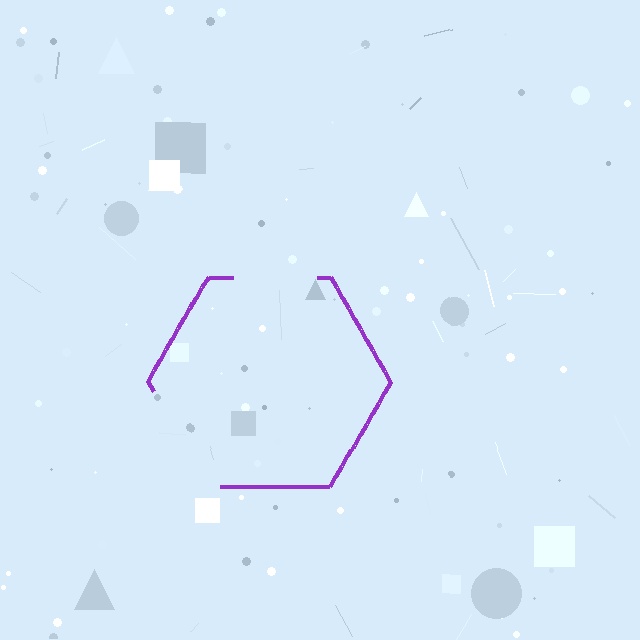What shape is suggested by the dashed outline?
The dashed outline suggests a hexagon.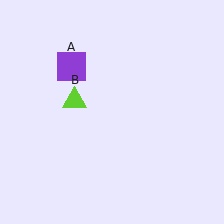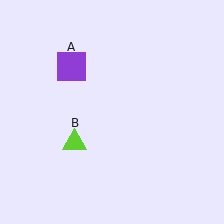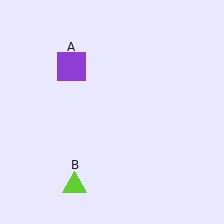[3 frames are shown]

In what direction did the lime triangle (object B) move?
The lime triangle (object B) moved down.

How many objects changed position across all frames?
1 object changed position: lime triangle (object B).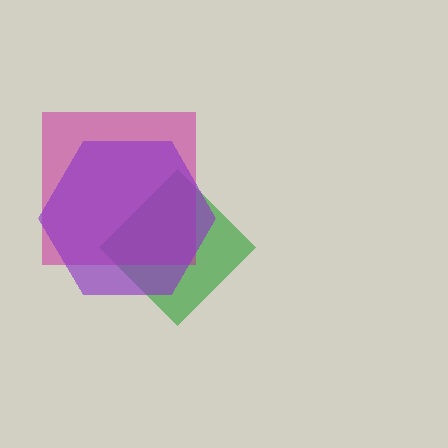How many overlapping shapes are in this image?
There are 3 overlapping shapes in the image.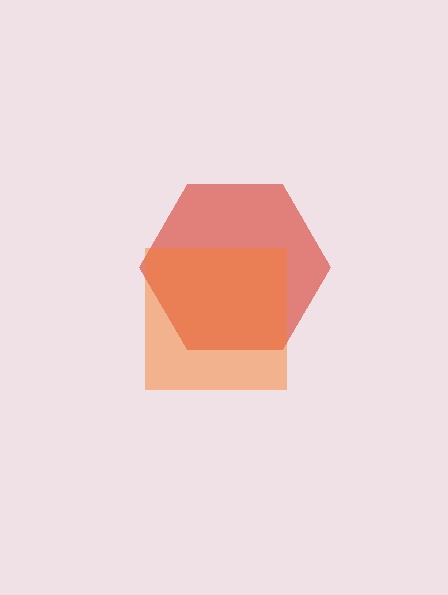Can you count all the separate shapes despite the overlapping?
Yes, there are 2 separate shapes.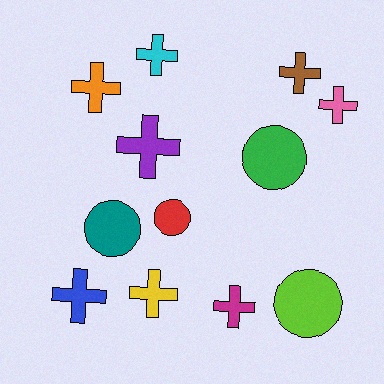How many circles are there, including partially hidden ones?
There are 4 circles.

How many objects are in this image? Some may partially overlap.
There are 12 objects.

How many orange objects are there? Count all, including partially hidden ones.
There is 1 orange object.